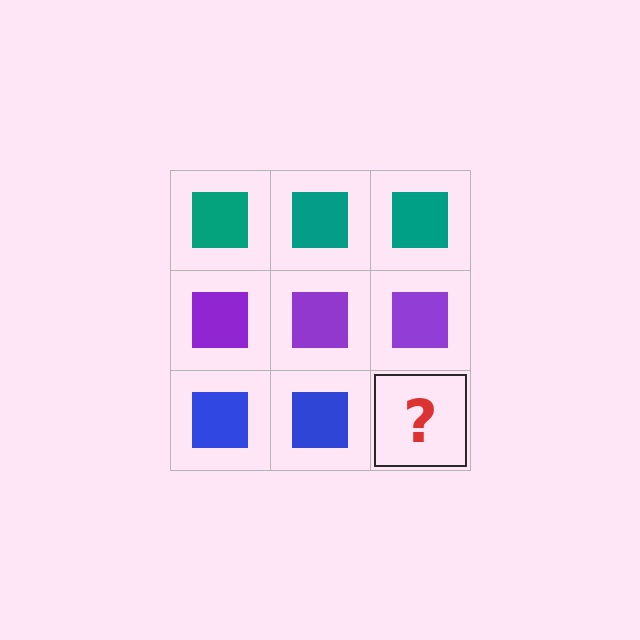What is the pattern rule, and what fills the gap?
The rule is that each row has a consistent color. The gap should be filled with a blue square.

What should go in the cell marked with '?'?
The missing cell should contain a blue square.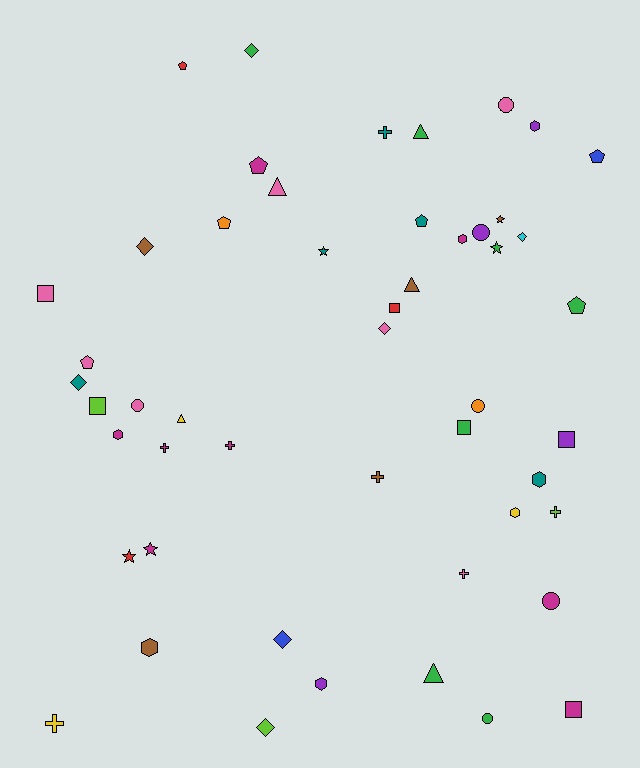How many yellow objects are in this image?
There are 3 yellow objects.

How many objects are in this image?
There are 50 objects.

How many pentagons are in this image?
There are 7 pentagons.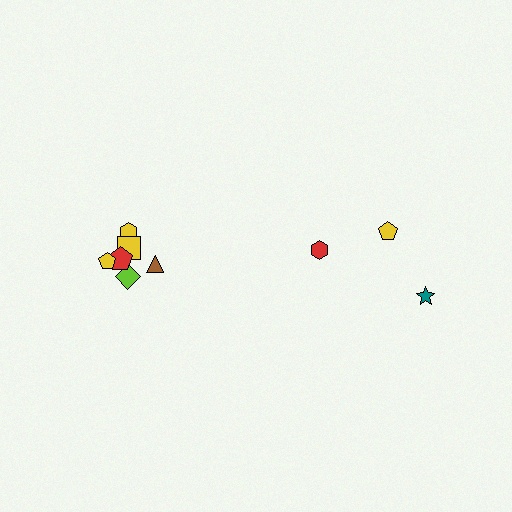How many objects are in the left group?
There are 6 objects.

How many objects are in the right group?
There are 3 objects.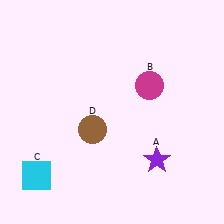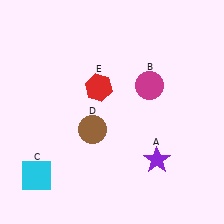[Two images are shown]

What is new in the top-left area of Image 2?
A red hexagon (E) was added in the top-left area of Image 2.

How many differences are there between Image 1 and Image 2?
There is 1 difference between the two images.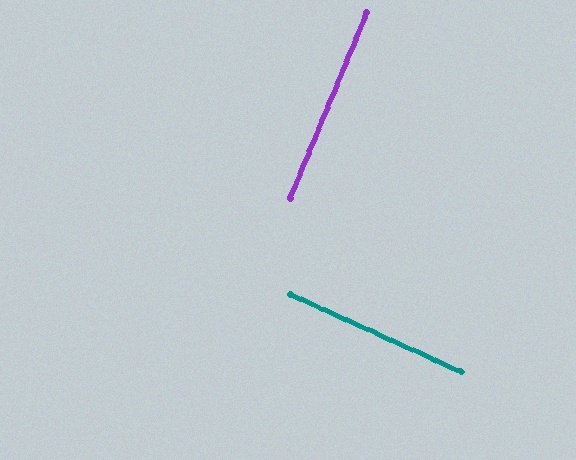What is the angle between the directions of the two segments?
Approximately 88 degrees.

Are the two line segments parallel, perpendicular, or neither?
Perpendicular — they meet at approximately 88°.